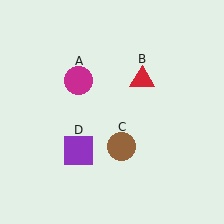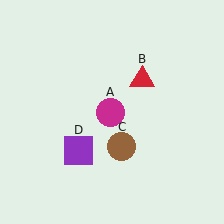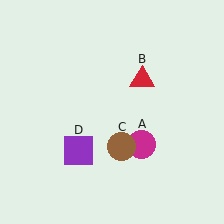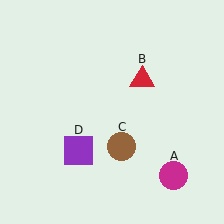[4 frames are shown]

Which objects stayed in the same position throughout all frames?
Red triangle (object B) and brown circle (object C) and purple square (object D) remained stationary.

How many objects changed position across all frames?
1 object changed position: magenta circle (object A).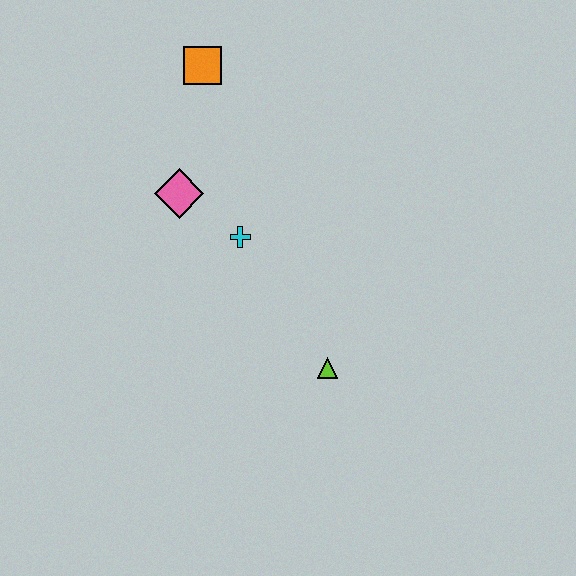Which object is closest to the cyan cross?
The pink diamond is closest to the cyan cross.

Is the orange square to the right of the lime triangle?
No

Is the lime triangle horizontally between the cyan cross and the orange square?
No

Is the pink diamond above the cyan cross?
Yes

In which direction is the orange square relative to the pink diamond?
The orange square is above the pink diamond.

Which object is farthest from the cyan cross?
The orange square is farthest from the cyan cross.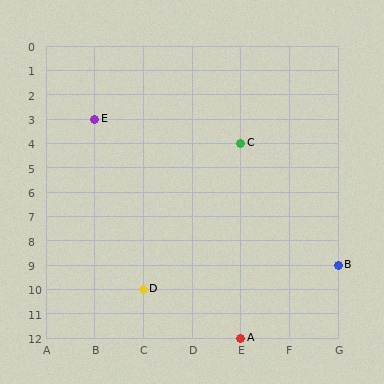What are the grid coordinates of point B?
Point B is at grid coordinates (G, 9).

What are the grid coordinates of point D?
Point D is at grid coordinates (C, 10).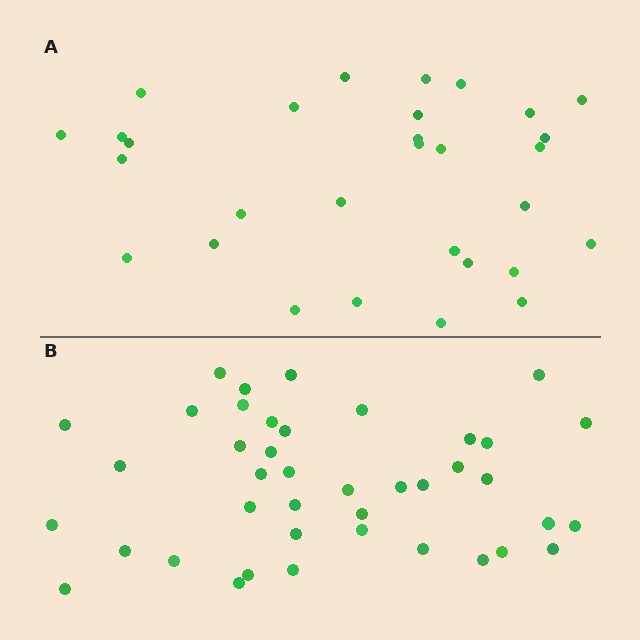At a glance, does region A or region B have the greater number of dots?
Region B (the bottom region) has more dots.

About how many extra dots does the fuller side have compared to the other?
Region B has roughly 12 or so more dots than region A.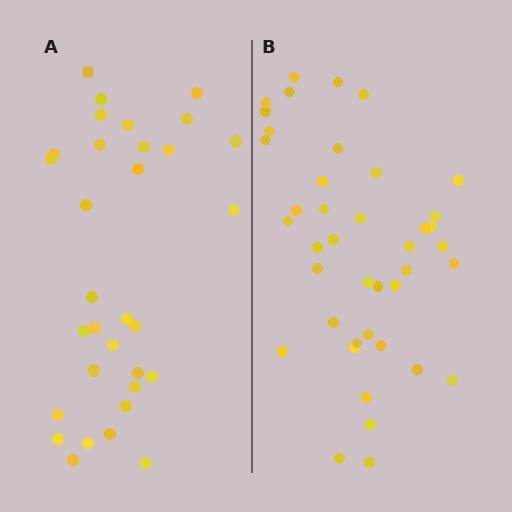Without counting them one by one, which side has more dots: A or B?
Region B (the right region) has more dots.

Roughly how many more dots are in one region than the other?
Region B has roughly 8 or so more dots than region A.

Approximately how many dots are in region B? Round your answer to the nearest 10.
About 40 dots. (The exact count is 41, which rounds to 40.)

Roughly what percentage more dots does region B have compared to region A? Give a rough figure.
About 30% more.